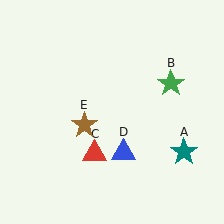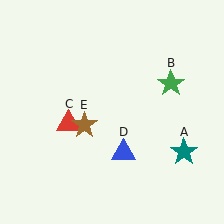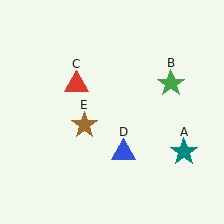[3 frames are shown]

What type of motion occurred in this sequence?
The red triangle (object C) rotated clockwise around the center of the scene.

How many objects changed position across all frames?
1 object changed position: red triangle (object C).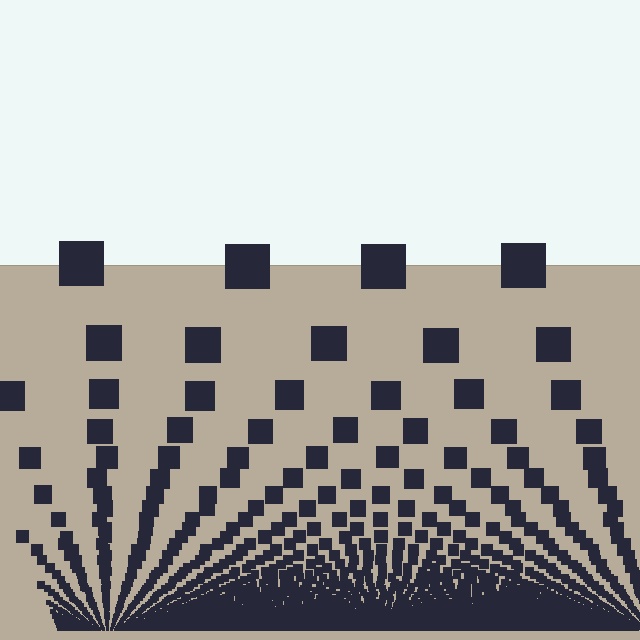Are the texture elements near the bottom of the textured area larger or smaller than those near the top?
Smaller. The gradient is inverted — elements near the bottom are smaller and denser.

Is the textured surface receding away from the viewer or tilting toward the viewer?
The surface appears to tilt toward the viewer. Texture elements get larger and sparser toward the top.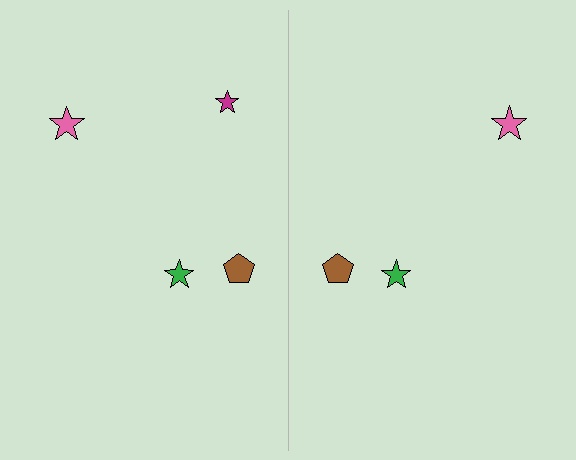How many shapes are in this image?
There are 7 shapes in this image.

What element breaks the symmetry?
A magenta star is missing from the right side.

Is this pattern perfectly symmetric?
No, the pattern is not perfectly symmetric. A magenta star is missing from the right side.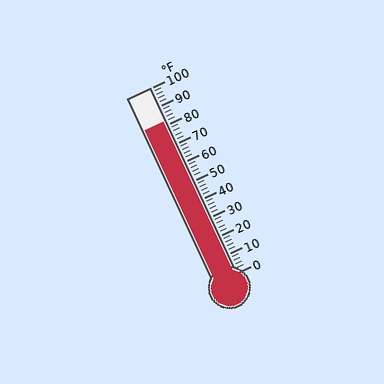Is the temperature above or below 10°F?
The temperature is above 10°F.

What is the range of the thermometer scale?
The thermometer scale ranges from 0°F to 100°F.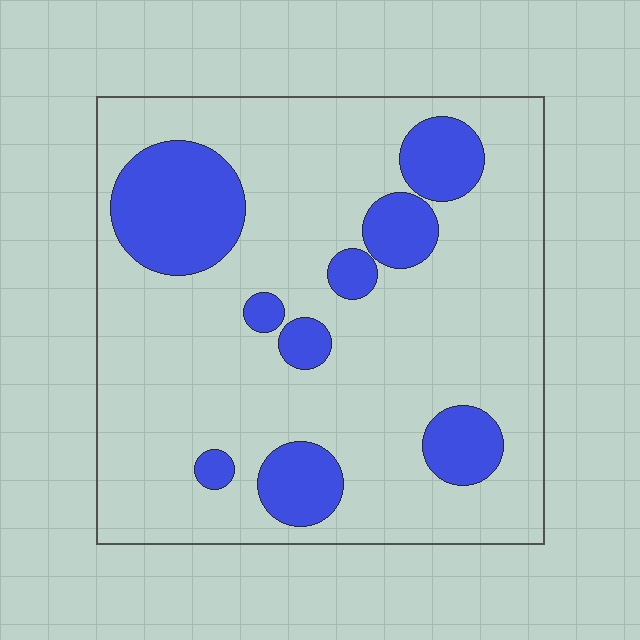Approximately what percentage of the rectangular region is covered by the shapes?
Approximately 20%.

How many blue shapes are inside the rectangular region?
9.